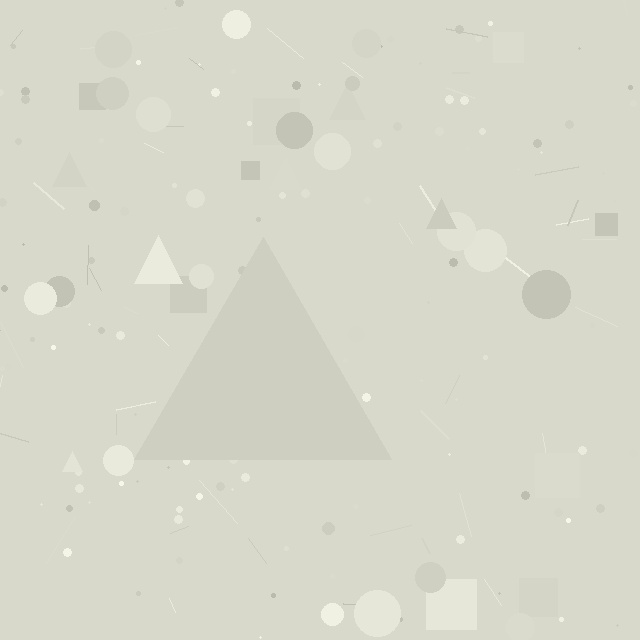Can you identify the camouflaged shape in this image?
The camouflaged shape is a triangle.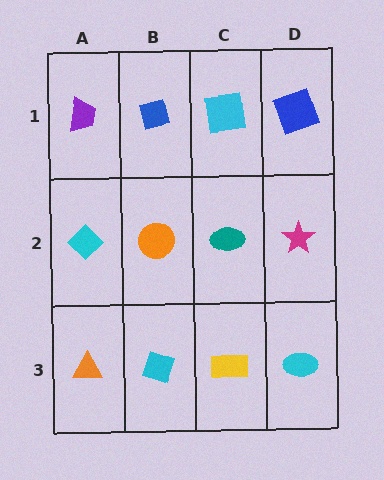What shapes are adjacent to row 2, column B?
A blue square (row 1, column B), a cyan diamond (row 3, column B), a cyan diamond (row 2, column A), a teal ellipse (row 2, column C).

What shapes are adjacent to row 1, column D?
A magenta star (row 2, column D), a cyan square (row 1, column C).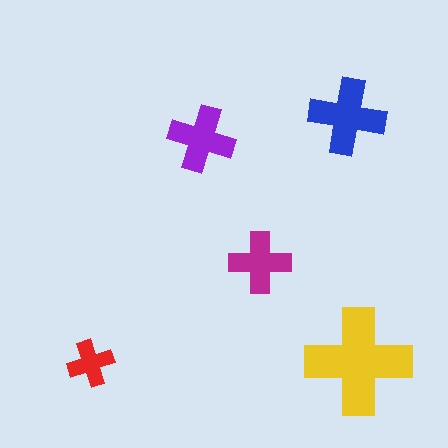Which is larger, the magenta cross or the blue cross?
The blue one.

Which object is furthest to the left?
The red cross is leftmost.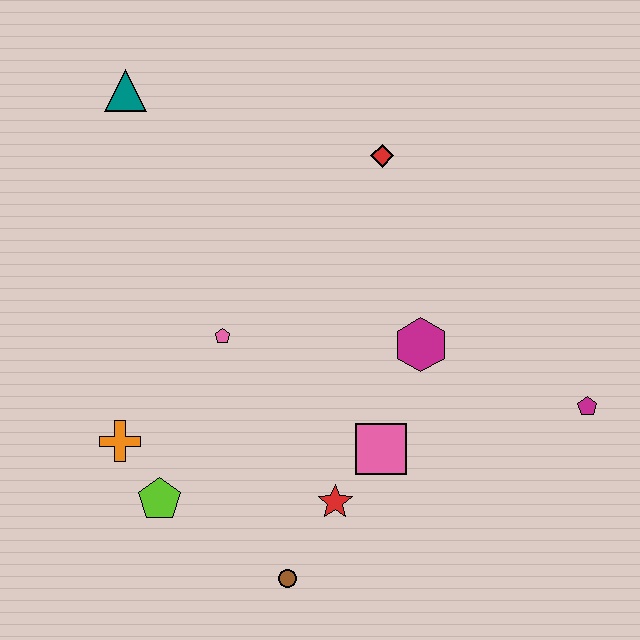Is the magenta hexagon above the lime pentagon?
Yes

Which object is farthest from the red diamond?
The brown circle is farthest from the red diamond.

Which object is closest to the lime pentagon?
The orange cross is closest to the lime pentagon.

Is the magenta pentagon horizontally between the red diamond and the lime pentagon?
No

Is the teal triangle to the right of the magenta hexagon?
No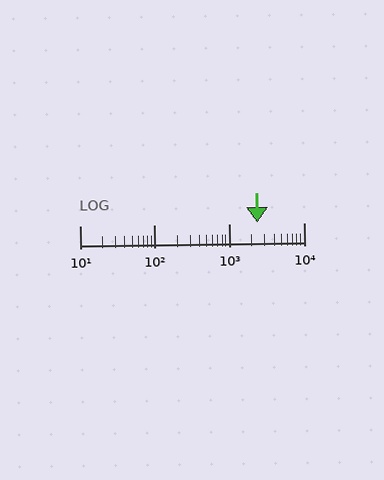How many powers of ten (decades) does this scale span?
The scale spans 3 decades, from 10 to 10000.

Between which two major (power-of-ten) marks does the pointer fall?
The pointer is between 1000 and 10000.